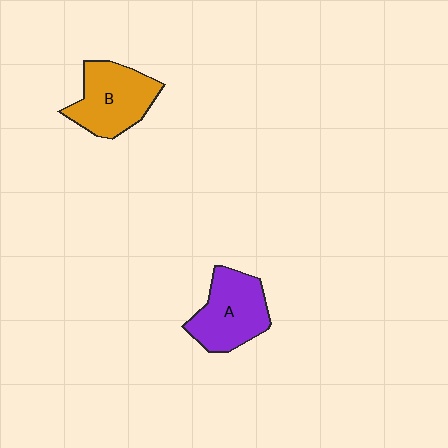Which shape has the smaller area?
Shape A (purple).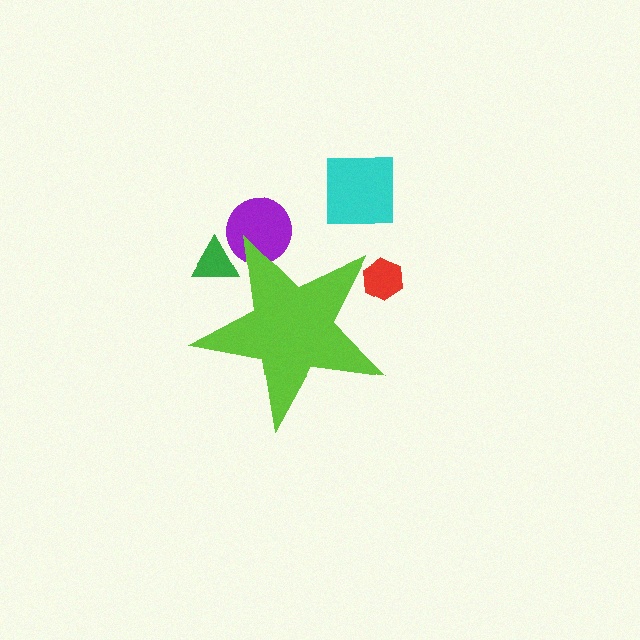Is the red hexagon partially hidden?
Yes, the red hexagon is partially hidden behind the lime star.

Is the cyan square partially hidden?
No, the cyan square is fully visible.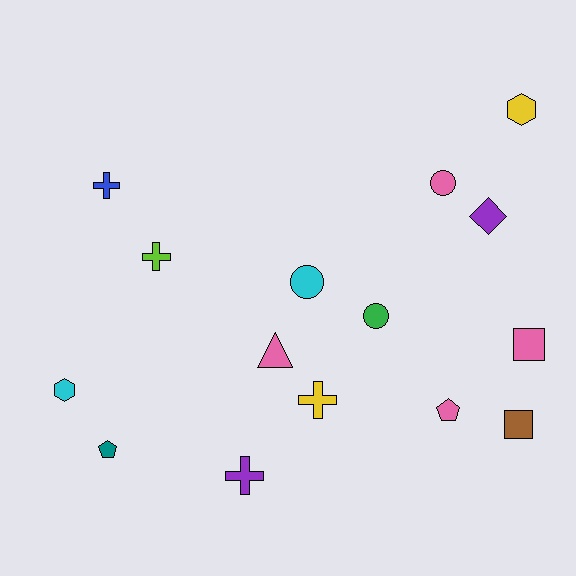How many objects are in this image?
There are 15 objects.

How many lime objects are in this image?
There is 1 lime object.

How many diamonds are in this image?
There is 1 diamond.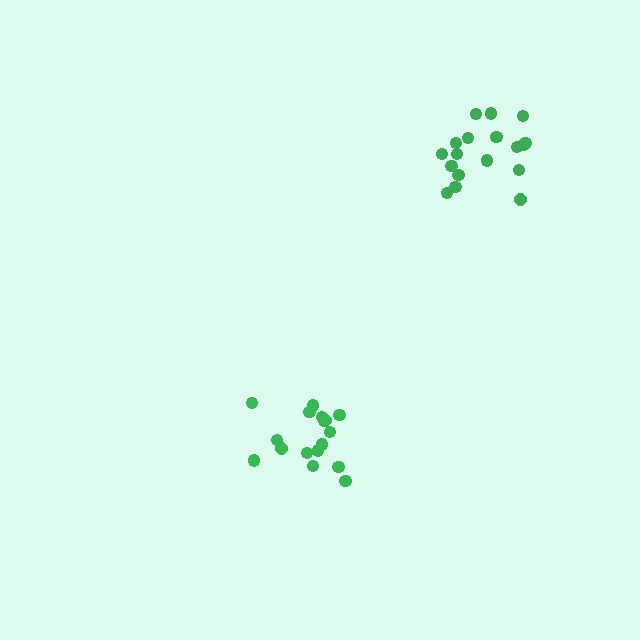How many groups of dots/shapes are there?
There are 2 groups.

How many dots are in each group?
Group 1: 18 dots, Group 2: 17 dots (35 total).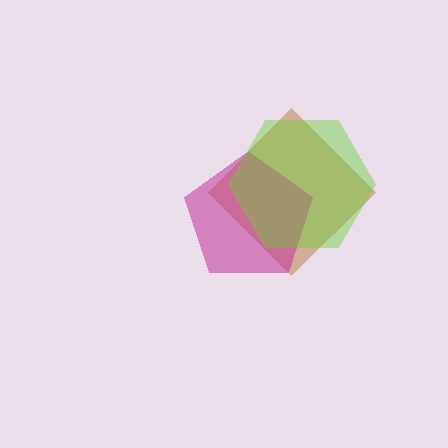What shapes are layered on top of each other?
The layered shapes are: a brown diamond, a magenta pentagon, a lime hexagon.